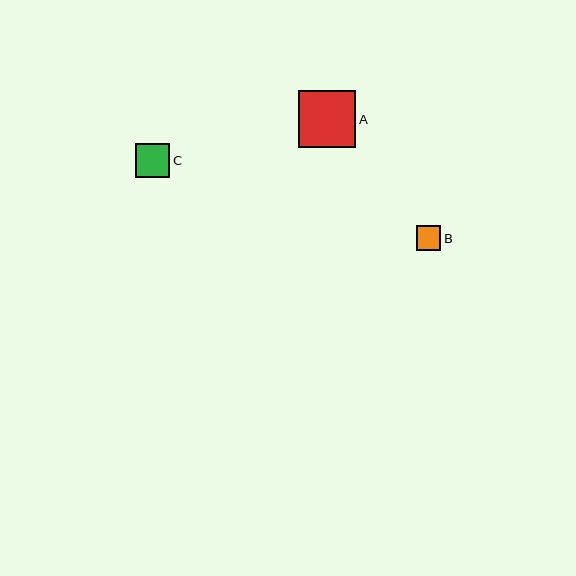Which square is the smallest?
Square B is the smallest with a size of approximately 25 pixels.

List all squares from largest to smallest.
From largest to smallest: A, C, B.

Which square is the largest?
Square A is the largest with a size of approximately 58 pixels.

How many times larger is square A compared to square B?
Square A is approximately 2.3 times the size of square B.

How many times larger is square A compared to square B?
Square A is approximately 2.3 times the size of square B.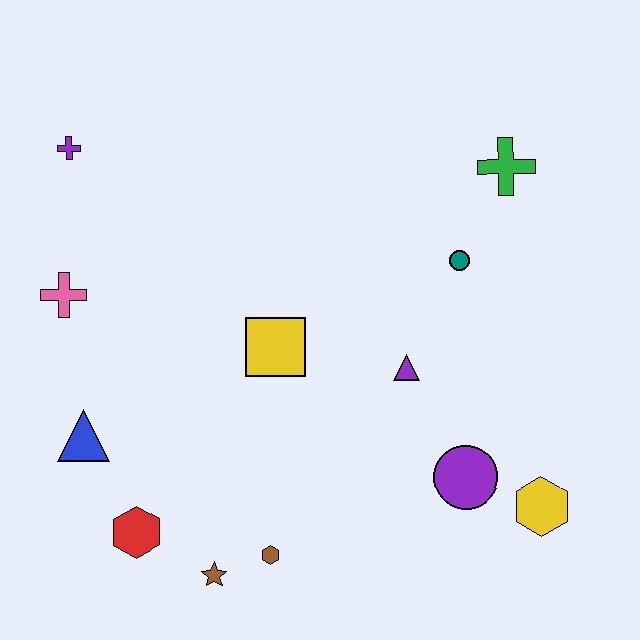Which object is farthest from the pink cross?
The yellow hexagon is farthest from the pink cross.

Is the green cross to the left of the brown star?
No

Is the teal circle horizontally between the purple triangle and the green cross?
Yes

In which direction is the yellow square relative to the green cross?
The yellow square is to the left of the green cross.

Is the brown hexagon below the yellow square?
Yes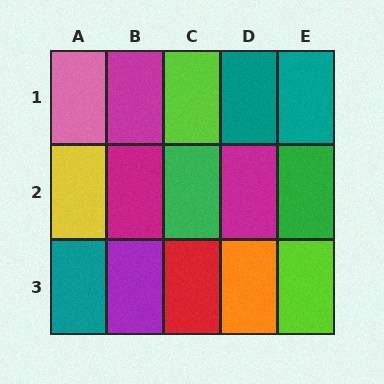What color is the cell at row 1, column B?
Magenta.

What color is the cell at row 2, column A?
Yellow.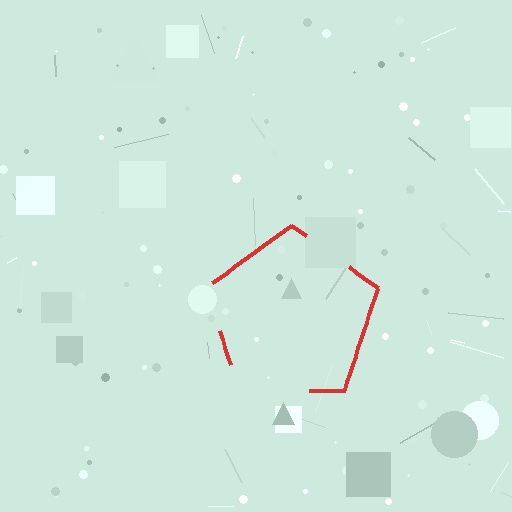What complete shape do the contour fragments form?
The contour fragments form a pentagon.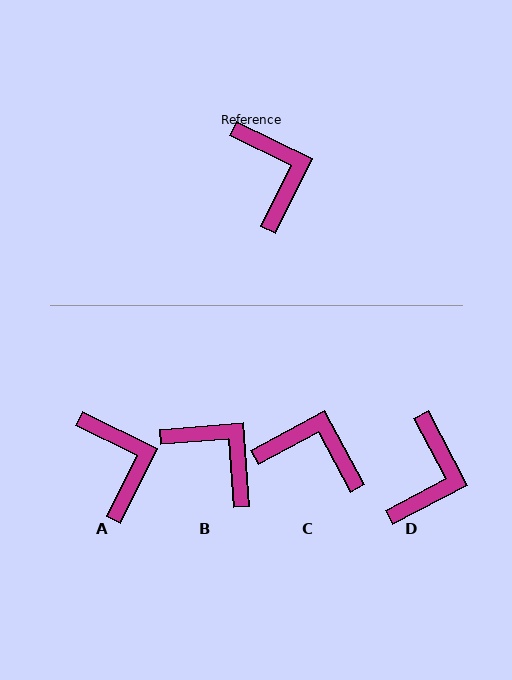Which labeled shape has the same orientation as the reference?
A.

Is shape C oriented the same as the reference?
No, it is off by about 55 degrees.